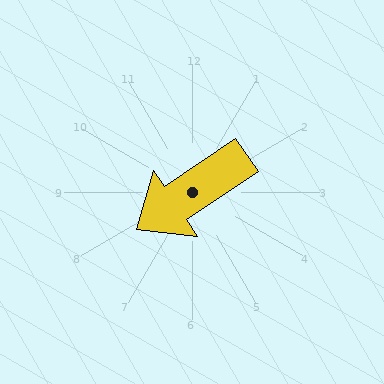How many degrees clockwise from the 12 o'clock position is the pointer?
Approximately 236 degrees.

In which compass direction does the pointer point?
Southwest.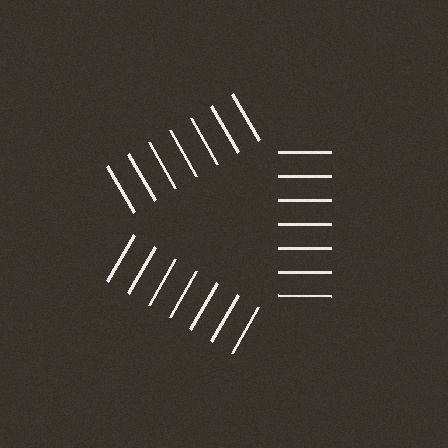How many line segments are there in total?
21 — 7 along each of the 3 edges.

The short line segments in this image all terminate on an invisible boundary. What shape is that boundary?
An illusory triangle — the line segments terminate on its edges but no continuous stroke is drawn.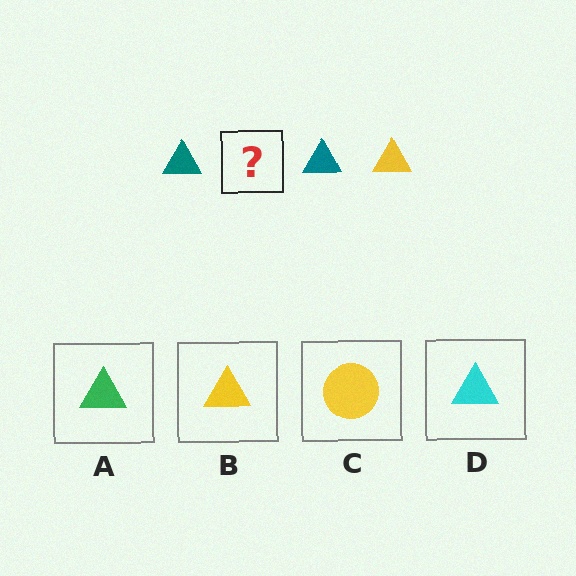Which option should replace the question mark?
Option B.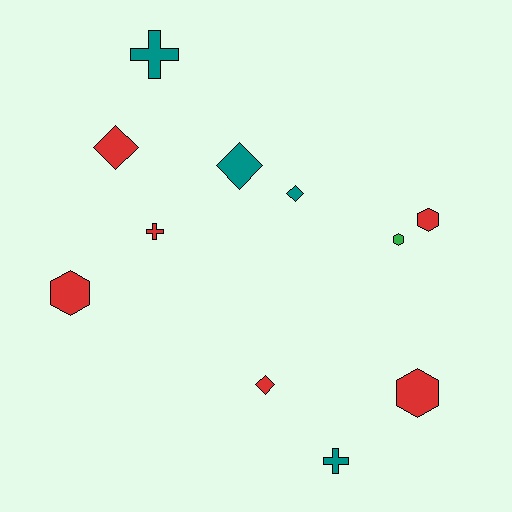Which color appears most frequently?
Red, with 6 objects.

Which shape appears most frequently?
Diamond, with 4 objects.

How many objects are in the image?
There are 11 objects.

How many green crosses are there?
There are no green crosses.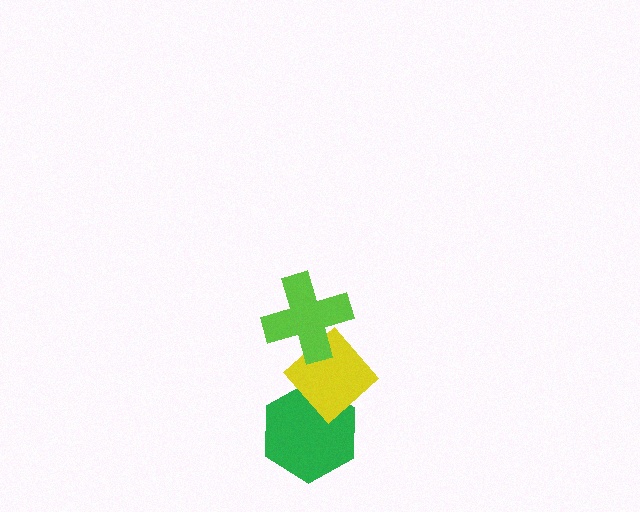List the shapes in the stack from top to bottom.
From top to bottom: the lime cross, the yellow diamond, the green hexagon.